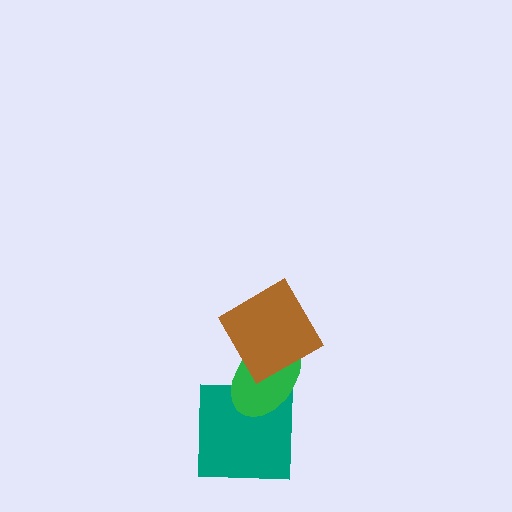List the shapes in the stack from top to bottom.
From top to bottom: the brown diamond, the green ellipse, the teal square.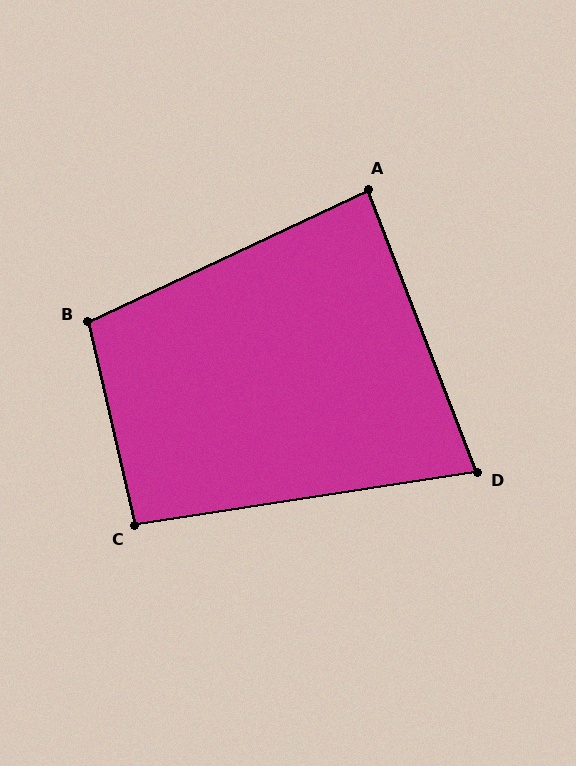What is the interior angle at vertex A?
Approximately 86 degrees (approximately right).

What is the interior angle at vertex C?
Approximately 94 degrees (approximately right).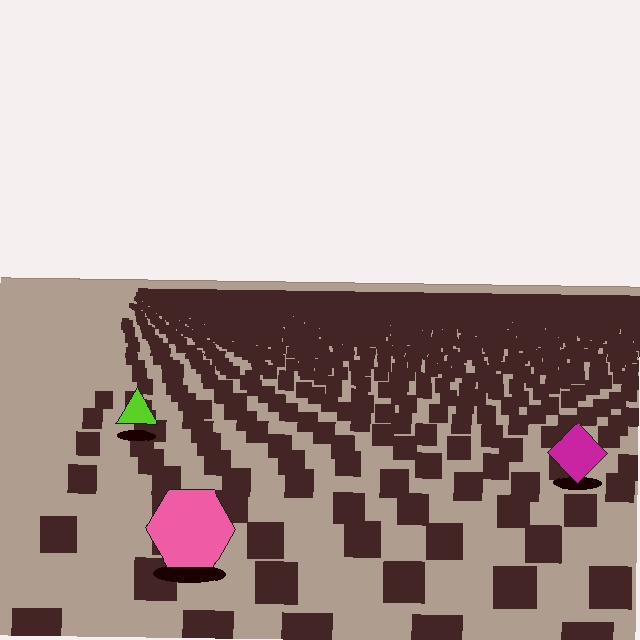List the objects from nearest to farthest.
From nearest to farthest: the pink hexagon, the magenta diamond, the lime triangle.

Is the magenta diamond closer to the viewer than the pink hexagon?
No. The pink hexagon is closer — you can tell from the texture gradient: the ground texture is coarser near it.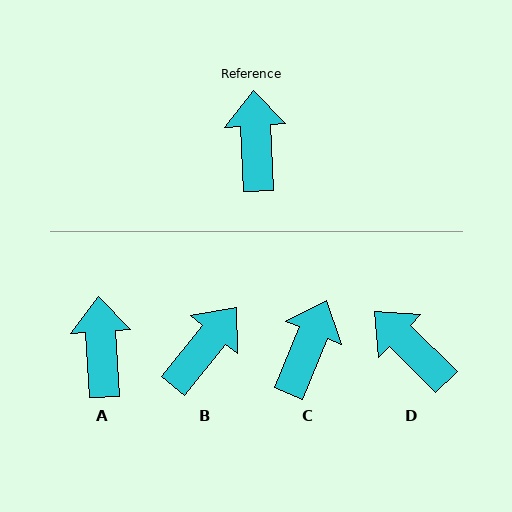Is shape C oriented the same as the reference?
No, it is off by about 26 degrees.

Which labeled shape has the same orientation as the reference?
A.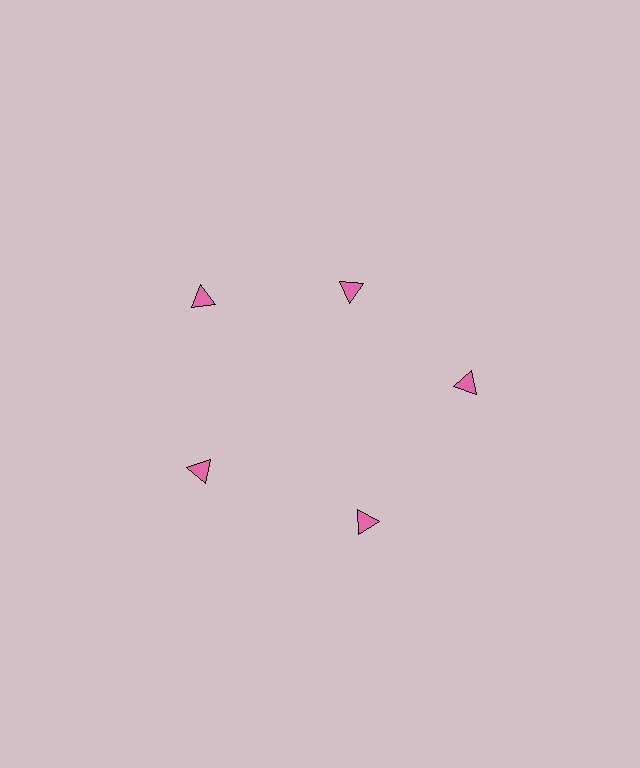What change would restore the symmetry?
The symmetry would be restored by moving it outward, back onto the ring so that all 5 triangles sit at equal angles and equal distance from the center.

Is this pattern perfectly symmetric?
No. The 5 pink triangles are arranged in a ring, but one element near the 1 o'clock position is pulled inward toward the center, breaking the 5-fold rotational symmetry.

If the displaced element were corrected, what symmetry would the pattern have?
It would have 5-fold rotational symmetry — the pattern would map onto itself every 72 degrees.